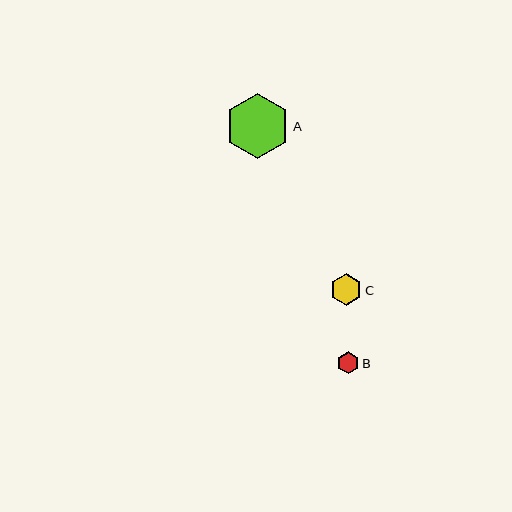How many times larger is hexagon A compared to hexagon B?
Hexagon A is approximately 2.9 times the size of hexagon B.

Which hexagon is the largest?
Hexagon A is the largest with a size of approximately 65 pixels.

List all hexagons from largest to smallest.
From largest to smallest: A, C, B.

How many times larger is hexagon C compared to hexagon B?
Hexagon C is approximately 1.4 times the size of hexagon B.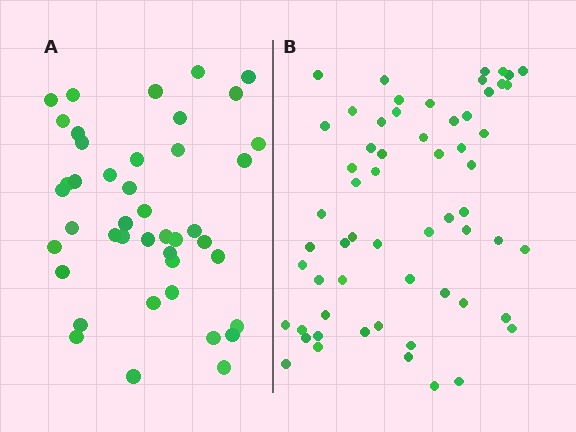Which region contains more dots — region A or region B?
Region B (the right region) has more dots.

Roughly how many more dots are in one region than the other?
Region B has approximately 15 more dots than region A.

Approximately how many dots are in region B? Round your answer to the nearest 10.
About 60 dots.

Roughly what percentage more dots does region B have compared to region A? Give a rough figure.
About 40% more.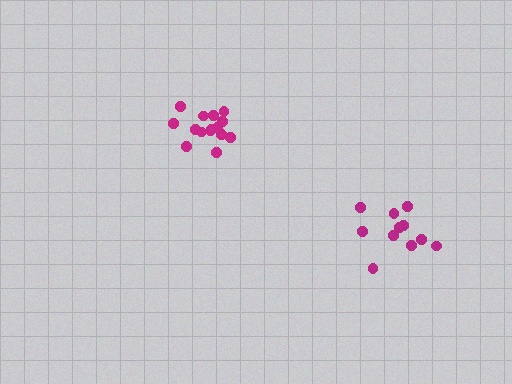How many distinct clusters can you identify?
There are 2 distinct clusters.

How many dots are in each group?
Group 1: 11 dots, Group 2: 15 dots (26 total).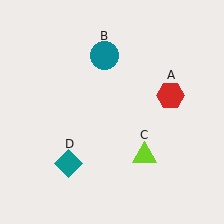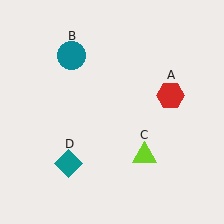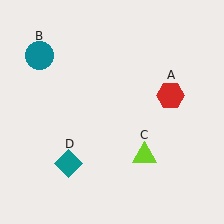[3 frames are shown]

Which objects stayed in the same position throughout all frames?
Red hexagon (object A) and lime triangle (object C) and teal diamond (object D) remained stationary.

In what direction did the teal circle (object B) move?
The teal circle (object B) moved left.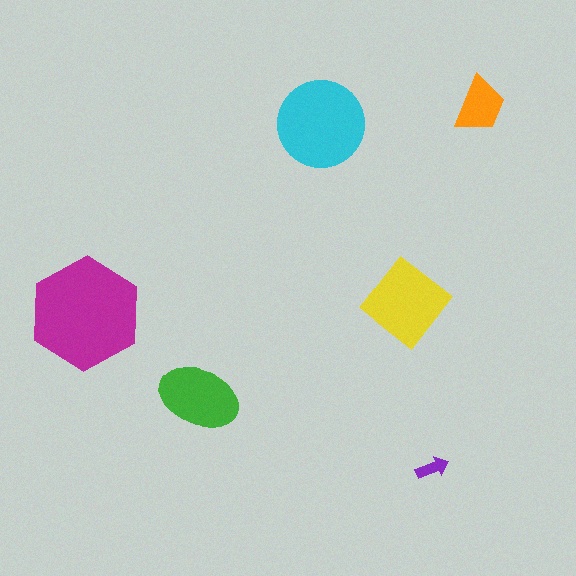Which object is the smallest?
The purple arrow.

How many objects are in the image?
There are 6 objects in the image.